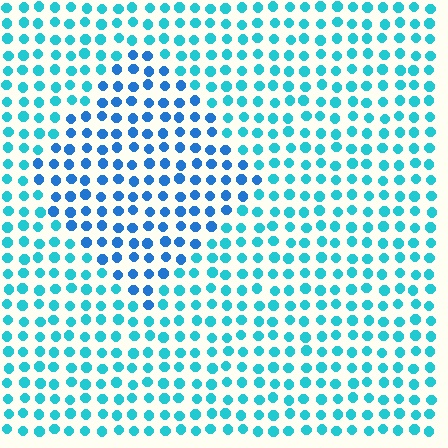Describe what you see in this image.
The image is filled with small cyan elements in a uniform arrangement. A diamond-shaped region is visible where the elements are tinted to a slightly different hue, forming a subtle color boundary.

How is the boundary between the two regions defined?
The boundary is defined purely by a slight shift in hue (about 29 degrees). Spacing, size, and orientation are identical on both sides.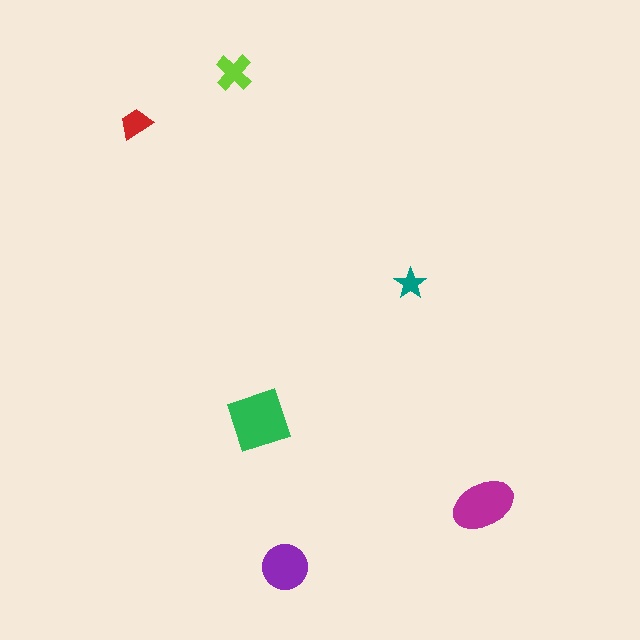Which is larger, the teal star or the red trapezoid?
The red trapezoid.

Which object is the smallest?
The teal star.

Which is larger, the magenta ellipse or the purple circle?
The magenta ellipse.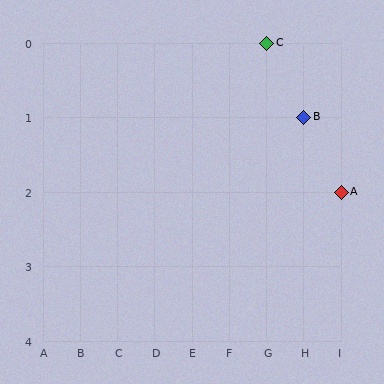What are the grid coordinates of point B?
Point B is at grid coordinates (H, 1).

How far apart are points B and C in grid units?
Points B and C are 1 column and 1 row apart (about 1.4 grid units diagonally).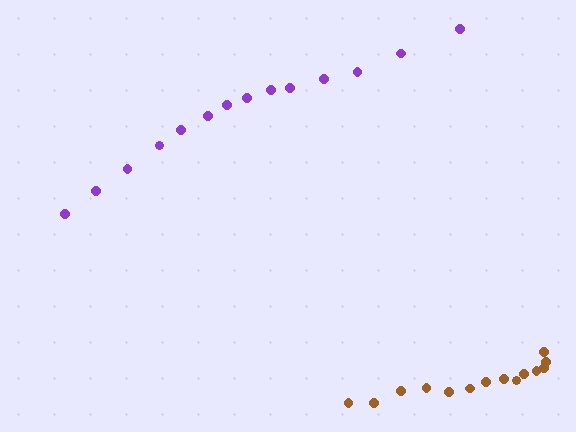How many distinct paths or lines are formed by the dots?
There are 2 distinct paths.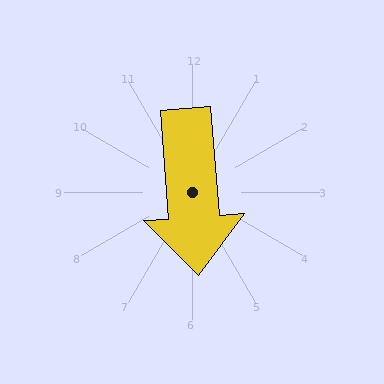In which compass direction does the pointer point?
South.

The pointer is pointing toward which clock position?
Roughly 6 o'clock.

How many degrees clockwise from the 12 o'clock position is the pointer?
Approximately 176 degrees.